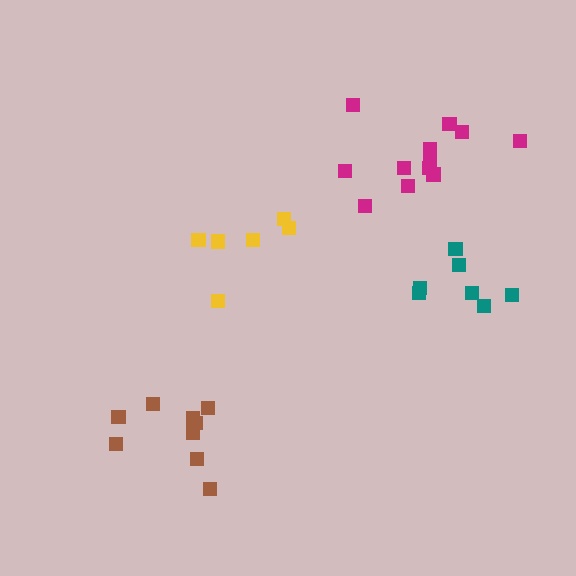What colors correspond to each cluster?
The clusters are colored: brown, magenta, yellow, teal.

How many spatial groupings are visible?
There are 4 spatial groupings.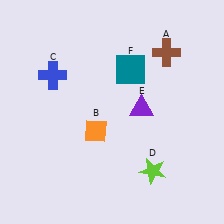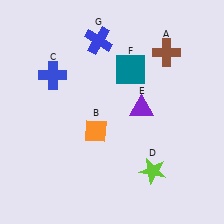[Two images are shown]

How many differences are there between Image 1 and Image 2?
There is 1 difference between the two images.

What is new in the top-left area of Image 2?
A blue cross (G) was added in the top-left area of Image 2.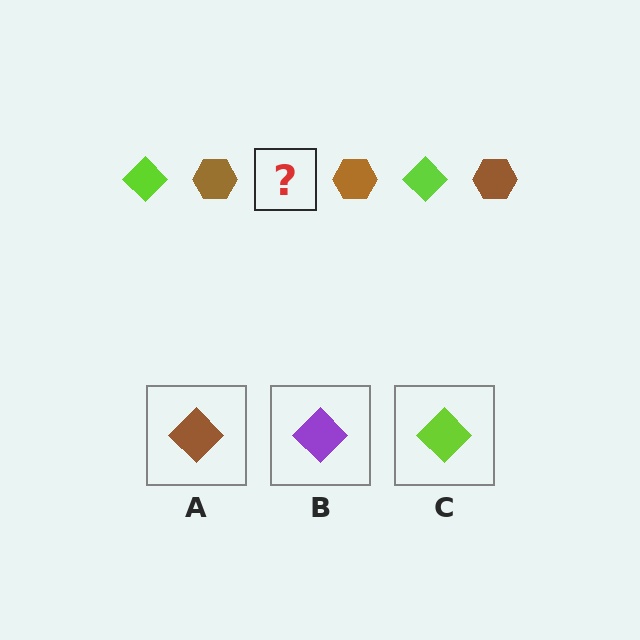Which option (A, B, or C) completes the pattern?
C.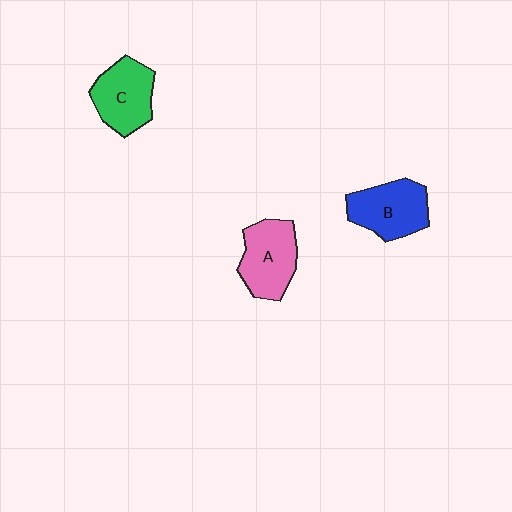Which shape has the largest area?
Shape B (blue).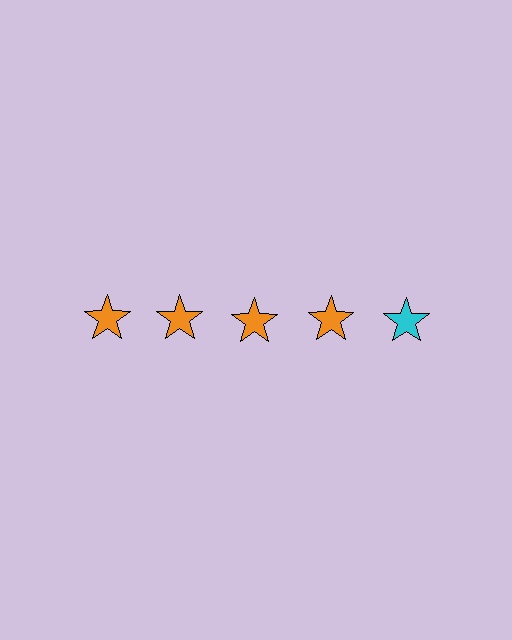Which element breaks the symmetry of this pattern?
The cyan star in the top row, rightmost column breaks the symmetry. All other shapes are orange stars.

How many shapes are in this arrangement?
There are 5 shapes arranged in a grid pattern.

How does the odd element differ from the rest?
It has a different color: cyan instead of orange.